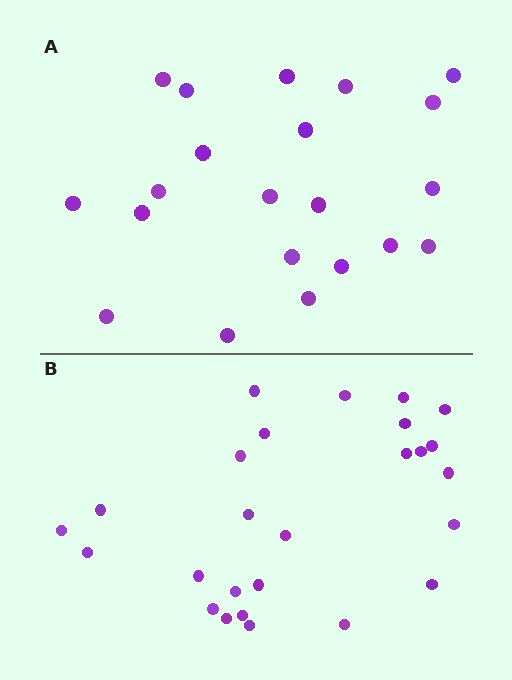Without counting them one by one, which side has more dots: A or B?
Region B (the bottom region) has more dots.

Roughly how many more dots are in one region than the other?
Region B has about 5 more dots than region A.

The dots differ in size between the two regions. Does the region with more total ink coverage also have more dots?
No. Region A has more total ink coverage because its dots are larger, but region B actually contains more individual dots. Total area can be misleading — the number of items is what matters here.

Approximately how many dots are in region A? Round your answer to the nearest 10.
About 20 dots. (The exact count is 21, which rounds to 20.)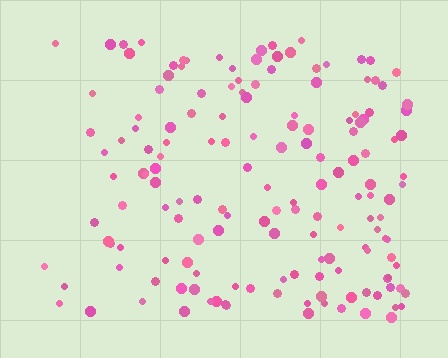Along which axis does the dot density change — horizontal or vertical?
Horizontal.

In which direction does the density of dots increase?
From left to right, with the right side densest.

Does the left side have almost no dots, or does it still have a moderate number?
Still a moderate number, just noticeably fewer than the right.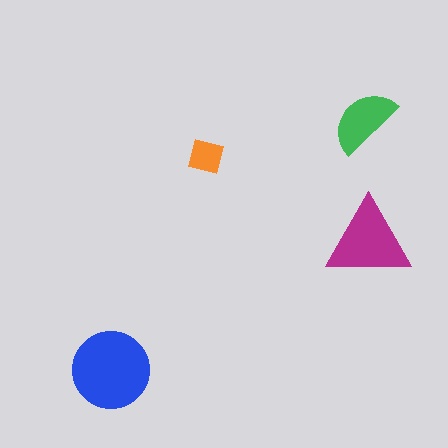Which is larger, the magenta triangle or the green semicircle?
The magenta triangle.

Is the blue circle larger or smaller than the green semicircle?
Larger.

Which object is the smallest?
The orange square.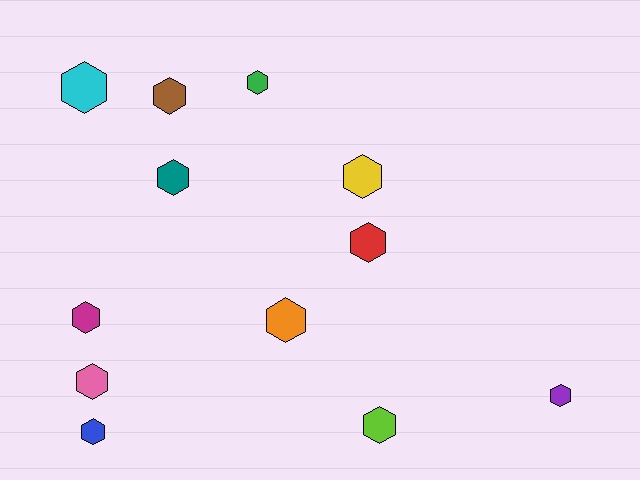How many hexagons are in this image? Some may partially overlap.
There are 12 hexagons.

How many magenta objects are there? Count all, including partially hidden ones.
There is 1 magenta object.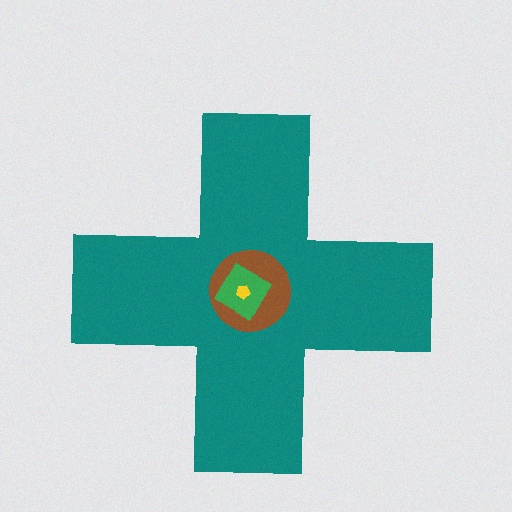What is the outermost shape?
The teal cross.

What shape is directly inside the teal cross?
The brown circle.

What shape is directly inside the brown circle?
The green diamond.